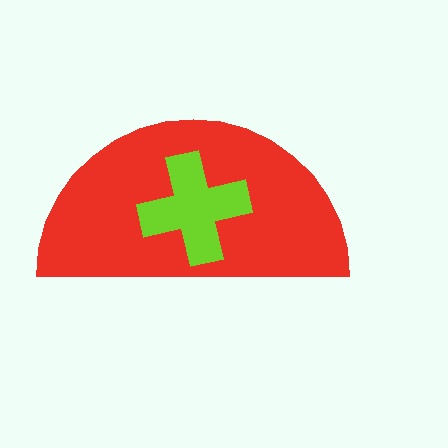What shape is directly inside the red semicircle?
The lime cross.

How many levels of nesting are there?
2.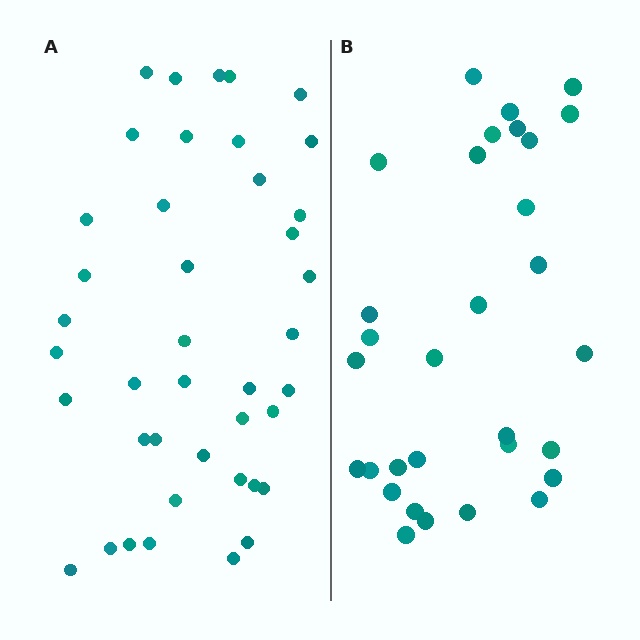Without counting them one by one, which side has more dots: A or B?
Region A (the left region) has more dots.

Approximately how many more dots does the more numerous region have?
Region A has roughly 10 or so more dots than region B.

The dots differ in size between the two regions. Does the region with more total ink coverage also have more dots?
No. Region B has more total ink coverage because its dots are larger, but region A actually contains more individual dots. Total area can be misleading — the number of items is what matters here.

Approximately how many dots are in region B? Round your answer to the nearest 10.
About 30 dots. (The exact count is 31, which rounds to 30.)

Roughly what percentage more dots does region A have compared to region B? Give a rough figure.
About 30% more.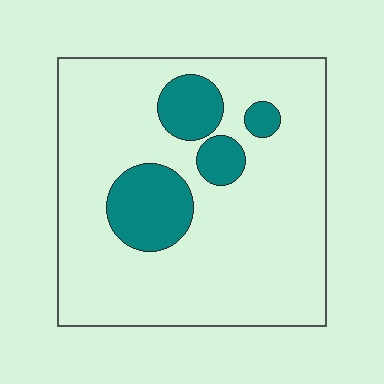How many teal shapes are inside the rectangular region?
4.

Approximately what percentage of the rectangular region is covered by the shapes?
Approximately 15%.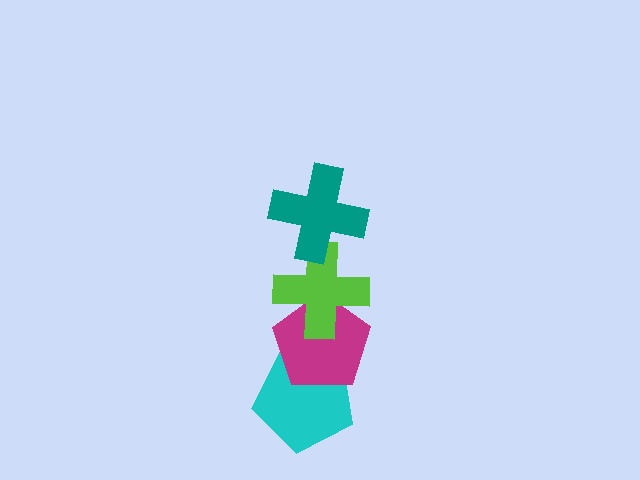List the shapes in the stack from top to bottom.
From top to bottom: the teal cross, the lime cross, the magenta pentagon, the cyan pentagon.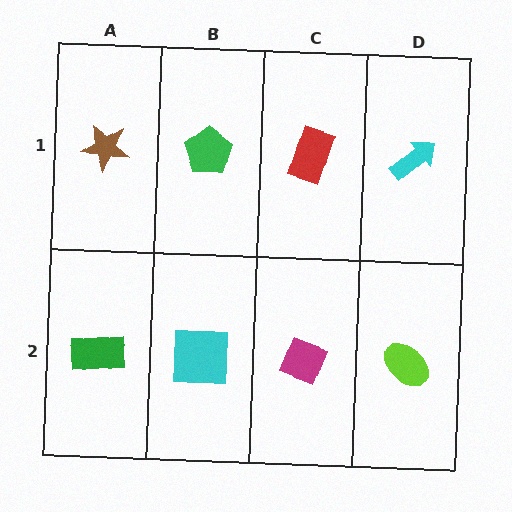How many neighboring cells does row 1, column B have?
3.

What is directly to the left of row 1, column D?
A red rectangle.